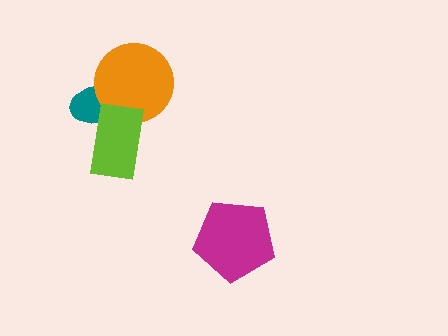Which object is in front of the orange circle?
The lime rectangle is in front of the orange circle.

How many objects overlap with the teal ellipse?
2 objects overlap with the teal ellipse.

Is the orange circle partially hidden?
Yes, it is partially covered by another shape.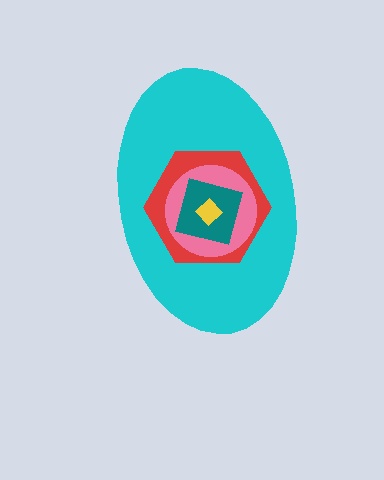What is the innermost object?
The yellow diamond.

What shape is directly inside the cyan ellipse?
The red hexagon.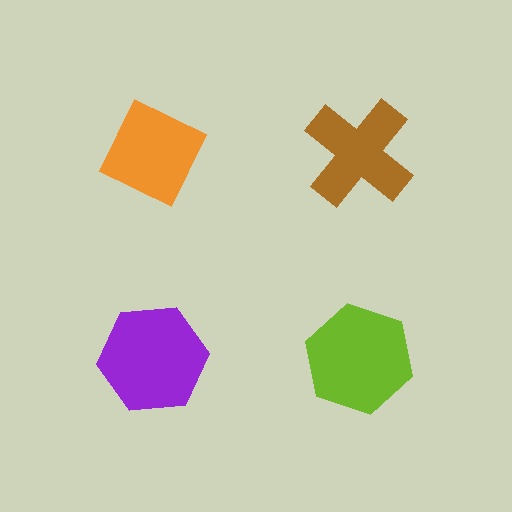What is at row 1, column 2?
A brown cross.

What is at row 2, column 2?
A lime hexagon.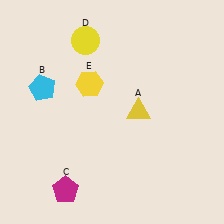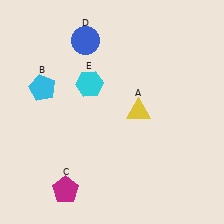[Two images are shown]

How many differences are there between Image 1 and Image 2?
There are 2 differences between the two images.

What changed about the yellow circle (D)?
In Image 1, D is yellow. In Image 2, it changed to blue.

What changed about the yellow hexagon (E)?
In Image 1, E is yellow. In Image 2, it changed to cyan.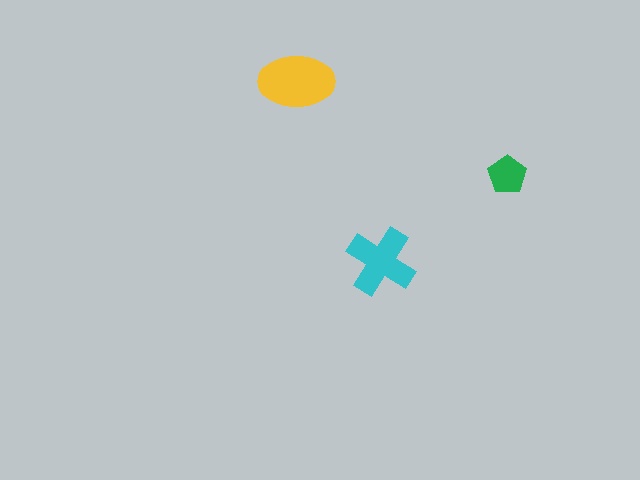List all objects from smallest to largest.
The green pentagon, the cyan cross, the yellow ellipse.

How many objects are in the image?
There are 3 objects in the image.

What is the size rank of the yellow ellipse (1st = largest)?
1st.